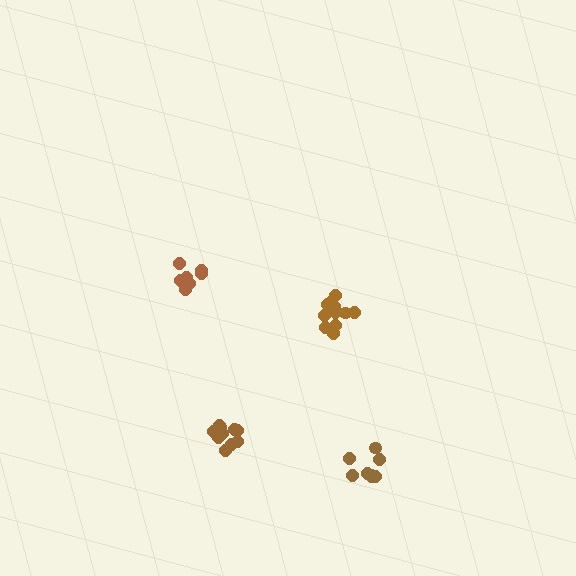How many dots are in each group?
Group 1: 10 dots, Group 2: 13 dots, Group 3: 7 dots, Group 4: 8 dots (38 total).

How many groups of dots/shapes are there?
There are 4 groups.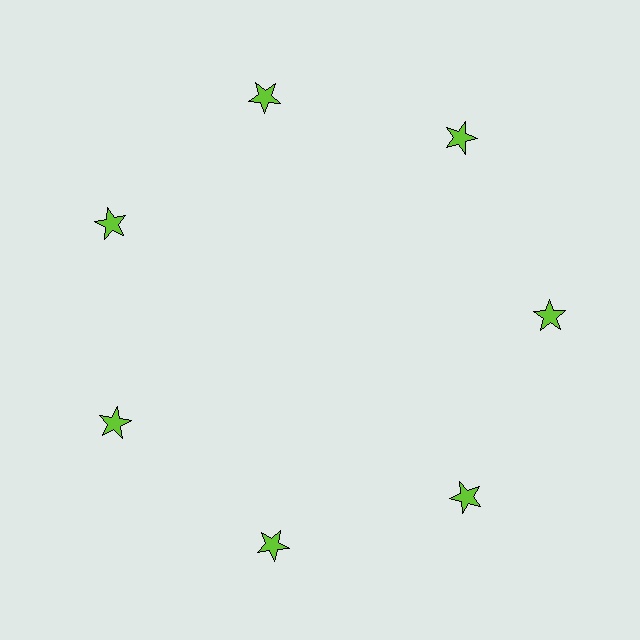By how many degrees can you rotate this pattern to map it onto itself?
The pattern maps onto itself every 51 degrees of rotation.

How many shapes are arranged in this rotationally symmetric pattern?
There are 7 shapes, arranged in 7 groups of 1.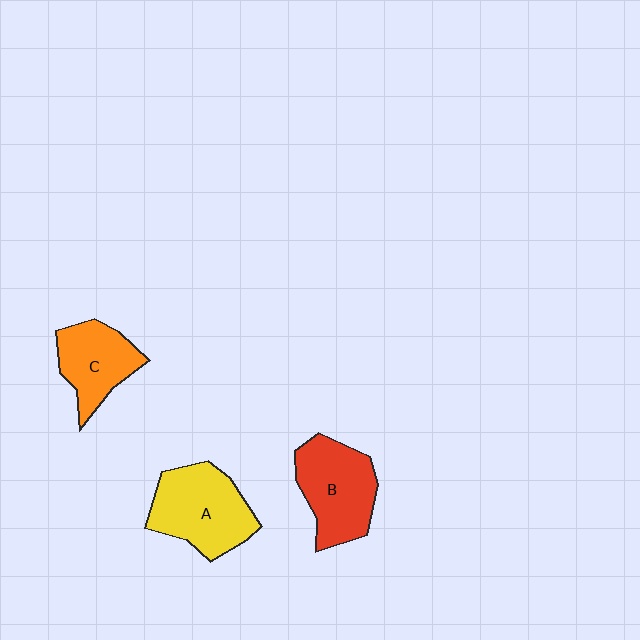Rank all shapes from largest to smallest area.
From largest to smallest: A (yellow), B (red), C (orange).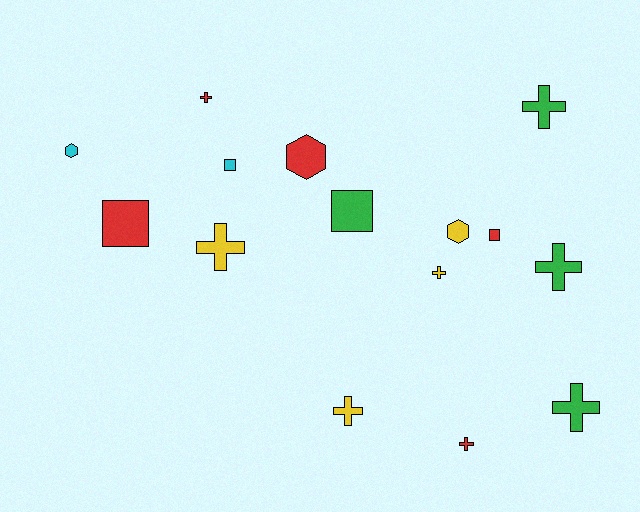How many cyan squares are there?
There is 1 cyan square.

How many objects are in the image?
There are 15 objects.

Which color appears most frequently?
Red, with 5 objects.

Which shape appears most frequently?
Cross, with 8 objects.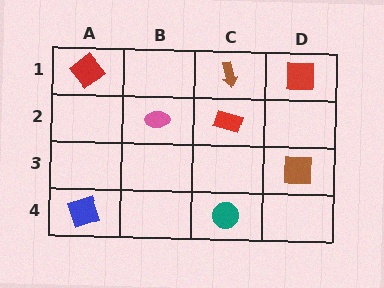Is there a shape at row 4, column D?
No, that cell is empty.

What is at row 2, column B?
A pink ellipse.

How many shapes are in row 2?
2 shapes.